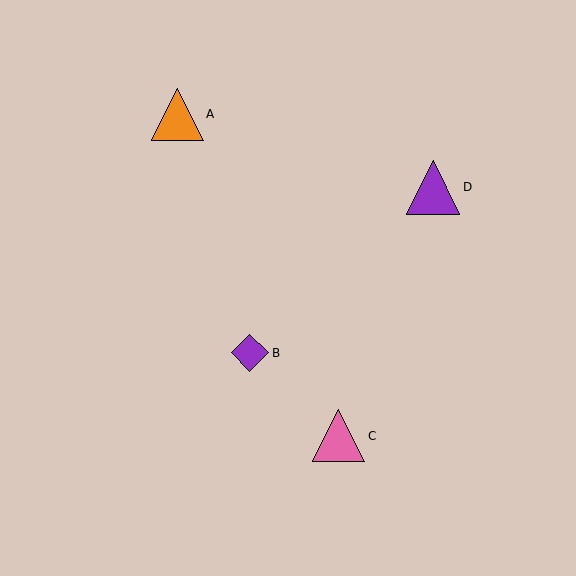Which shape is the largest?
The purple triangle (labeled D) is the largest.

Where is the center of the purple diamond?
The center of the purple diamond is at (250, 353).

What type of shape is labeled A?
Shape A is an orange triangle.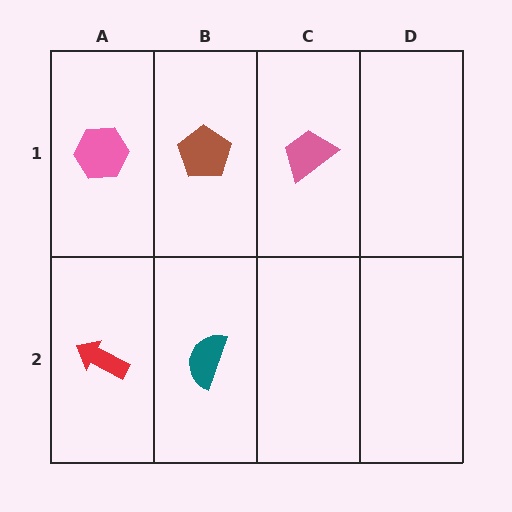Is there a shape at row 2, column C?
No, that cell is empty.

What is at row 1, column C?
A pink trapezoid.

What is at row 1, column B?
A brown pentagon.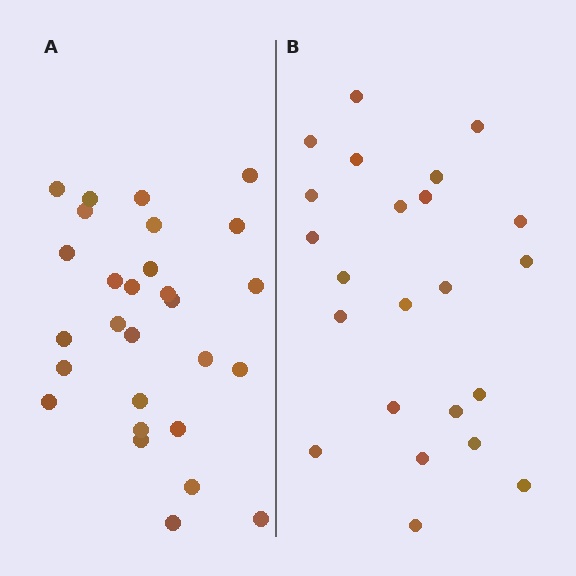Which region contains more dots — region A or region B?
Region A (the left region) has more dots.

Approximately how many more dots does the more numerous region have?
Region A has about 5 more dots than region B.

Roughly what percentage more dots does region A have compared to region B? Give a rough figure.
About 20% more.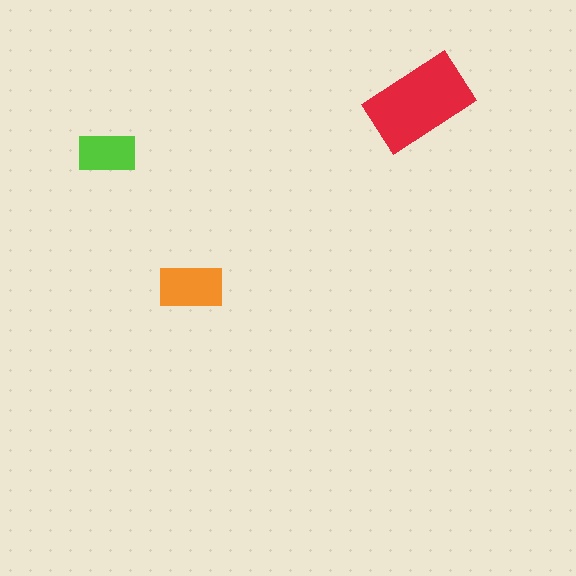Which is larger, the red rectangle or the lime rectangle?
The red one.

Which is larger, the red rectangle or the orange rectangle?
The red one.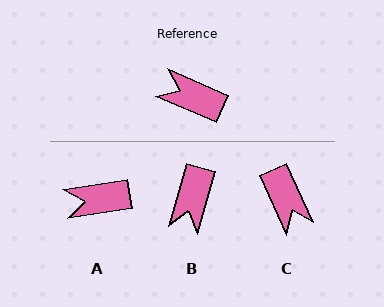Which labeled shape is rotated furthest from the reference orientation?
C, about 138 degrees away.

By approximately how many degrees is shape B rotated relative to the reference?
Approximately 98 degrees counter-clockwise.